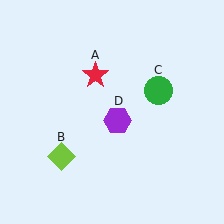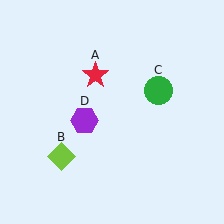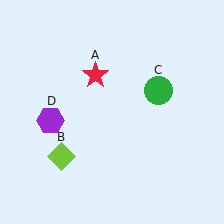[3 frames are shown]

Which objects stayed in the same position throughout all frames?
Red star (object A) and lime diamond (object B) and green circle (object C) remained stationary.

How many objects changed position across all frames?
1 object changed position: purple hexagon (object D).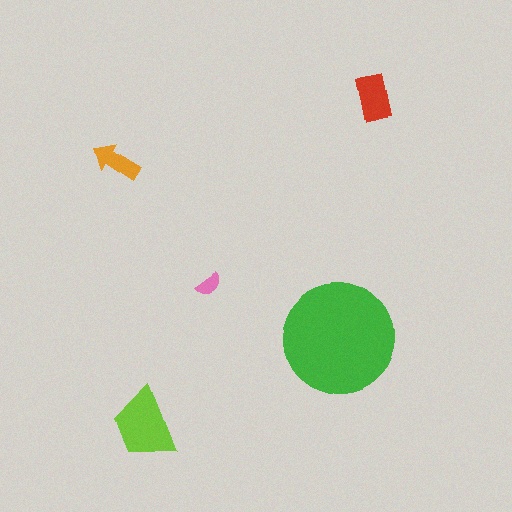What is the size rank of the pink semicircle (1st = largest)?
5th.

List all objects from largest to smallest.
The green circle, the lime trapezoid, the red rectangle, the orange arrow, the pink semicircle.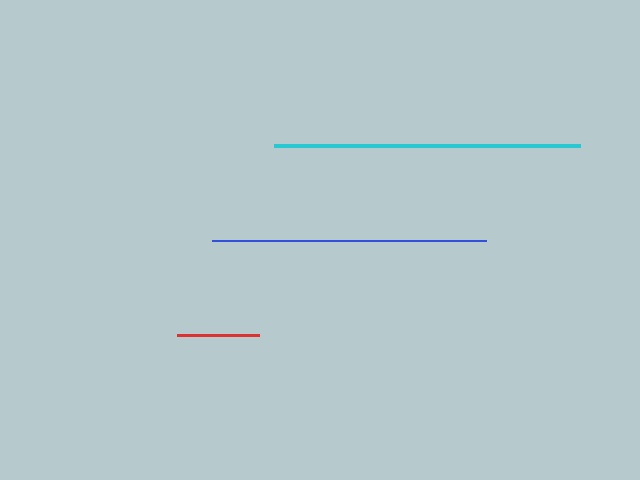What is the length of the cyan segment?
The cyan segment is approximately 307 pixels long.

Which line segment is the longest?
The cyan line is the longest at approximately 307 pixels.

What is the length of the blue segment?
The blue segment is approximately 274 pixels long.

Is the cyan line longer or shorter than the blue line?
The cyan line is longer than the blue line.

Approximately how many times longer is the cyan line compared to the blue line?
The cyan line is approximately 1.1 times the length of the blue line.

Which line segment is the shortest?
The red line is the shortest at approximately 82 pixels.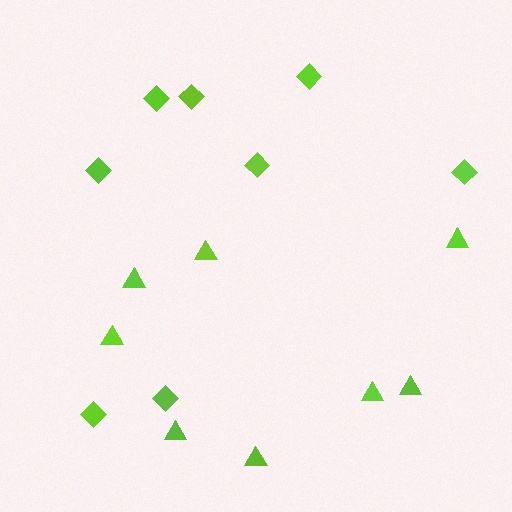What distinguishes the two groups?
There are 2 groups: one group of diamonds (8) and one group of triangles (8).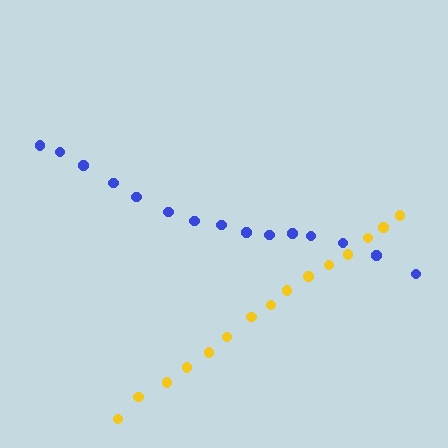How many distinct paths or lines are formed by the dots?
There are 2 distinct paths.